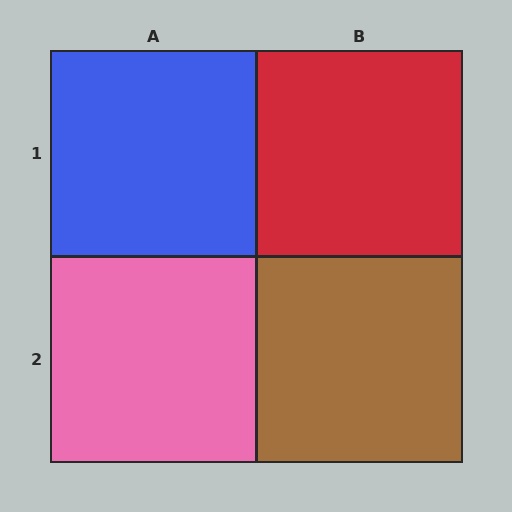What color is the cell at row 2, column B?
Brown.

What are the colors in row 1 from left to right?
Blue, red.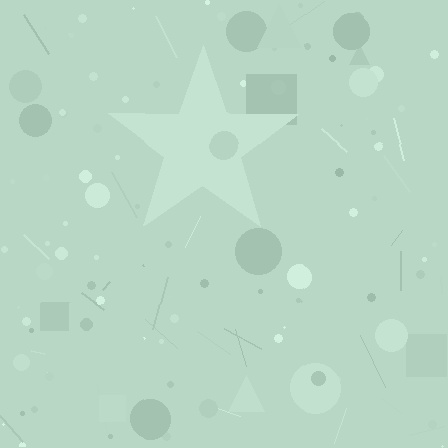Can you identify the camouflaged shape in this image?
The camouflaged shape is a star.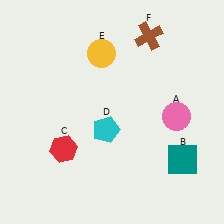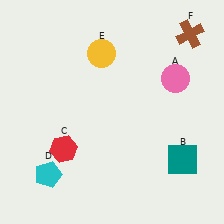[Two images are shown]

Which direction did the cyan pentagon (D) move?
The cyan pentagon (D) moved left.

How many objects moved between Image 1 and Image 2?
3 objects moved between the two images.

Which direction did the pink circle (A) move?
The pink circle (A) moved up.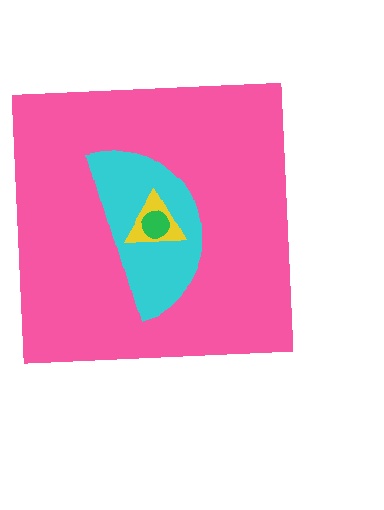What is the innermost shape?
The green circle.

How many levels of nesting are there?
4.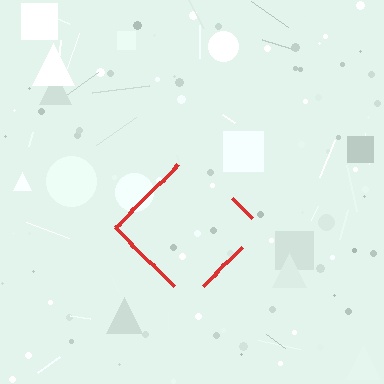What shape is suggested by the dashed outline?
The dashed outline suggests a diamond.